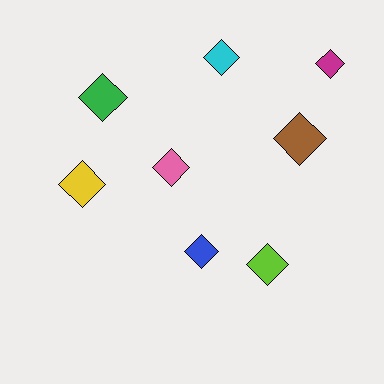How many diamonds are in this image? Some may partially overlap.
There are 8 diamonds.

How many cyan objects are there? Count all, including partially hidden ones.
There is 1 cyan object.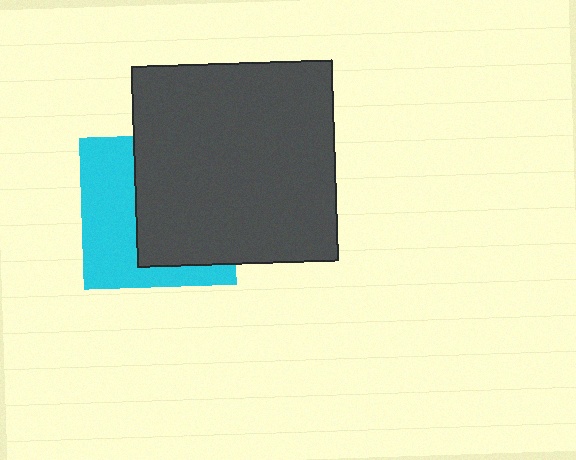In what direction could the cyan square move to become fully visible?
The cyan square could move left. That would shift it out from behind the dark gray square entirely.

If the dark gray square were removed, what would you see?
You would see the complete cyan square.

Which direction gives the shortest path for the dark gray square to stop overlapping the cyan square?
Moving right gives the shortest separation.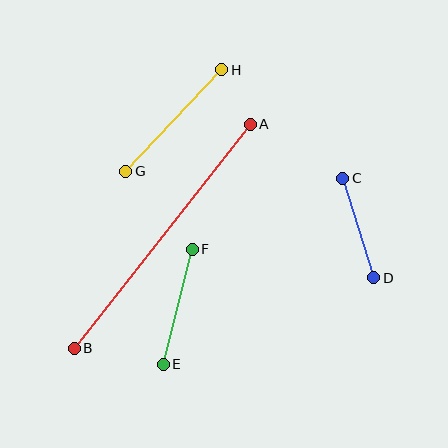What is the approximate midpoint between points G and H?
The midpoint is at approximately (174, 121) pixels.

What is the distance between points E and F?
The distance is approximately 118 pixels.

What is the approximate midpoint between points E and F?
The midpoint is at approximately (178, 307) pixels.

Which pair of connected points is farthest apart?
Points A and B are farthest apart.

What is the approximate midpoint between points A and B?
The midpoint is at approximately (162, 236) pixels.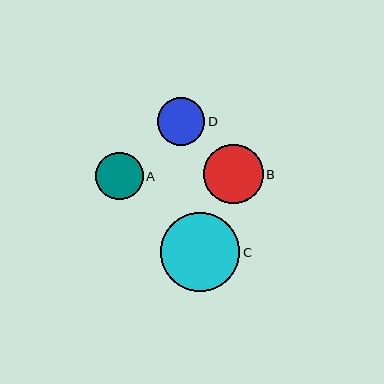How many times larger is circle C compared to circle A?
Circle C is approximately 1.7 times the size of circle A.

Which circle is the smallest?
Circle D is the smallest with a size of approximately 47 pixels.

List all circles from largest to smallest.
From largest to smallest: C, B, A, D.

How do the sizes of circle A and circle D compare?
Circle A and circle D are approximately the same size.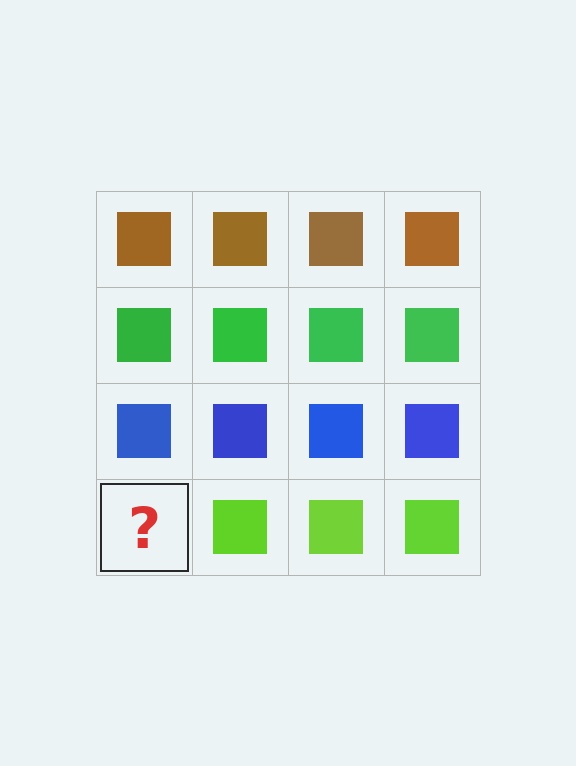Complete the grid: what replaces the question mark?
The question mark should be replaced with a lime square.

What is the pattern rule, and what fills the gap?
The rule is that each row has a consistent color. The gap should be filled with a lime square.